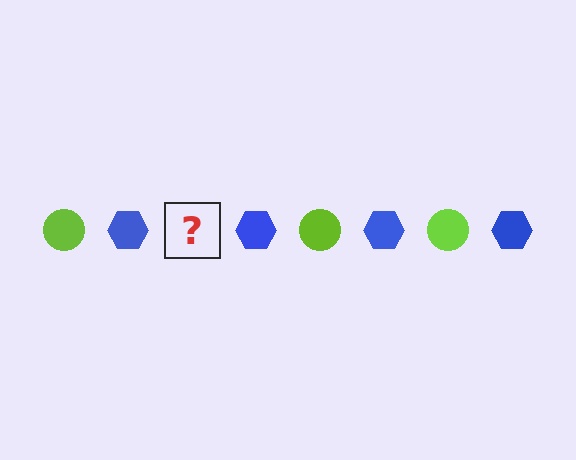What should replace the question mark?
The question mark should be replaced with a lime circle.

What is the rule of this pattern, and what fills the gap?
The rule is that the pattern alternates between lime circle and blue hexagon. The gap should be filled with a lime circle.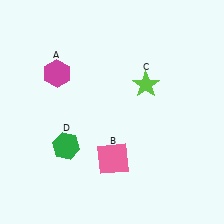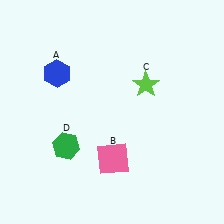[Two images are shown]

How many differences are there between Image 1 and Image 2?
There is 1 difference between the two images.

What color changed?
The hexagon (A) changed from magenta in Image 1 to blue in Image 2.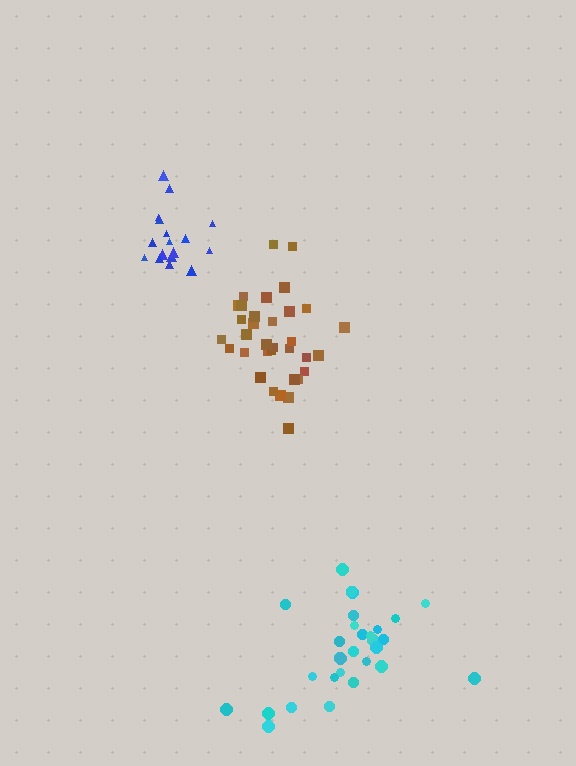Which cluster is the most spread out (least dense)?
Cyan.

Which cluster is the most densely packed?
Blue.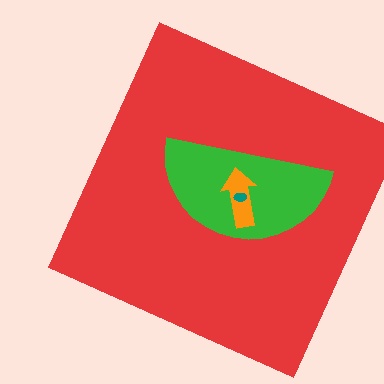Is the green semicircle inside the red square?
Yes.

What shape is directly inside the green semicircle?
The orange arrow.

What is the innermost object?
The teal ellipse.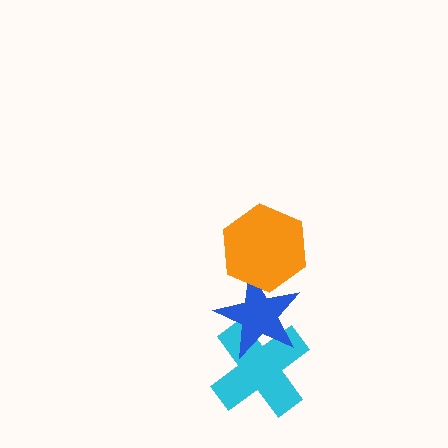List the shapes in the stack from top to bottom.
From top to bottom: the orange hexagon, the blue star, the cyan cross.